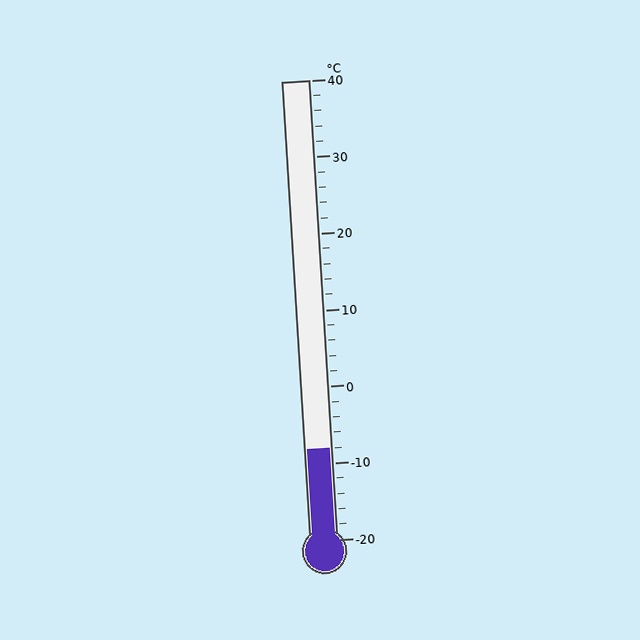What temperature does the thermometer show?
The thermometer shows approximately -8°C.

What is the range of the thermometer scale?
The thermometer scale ranges from -20°C to 40°C.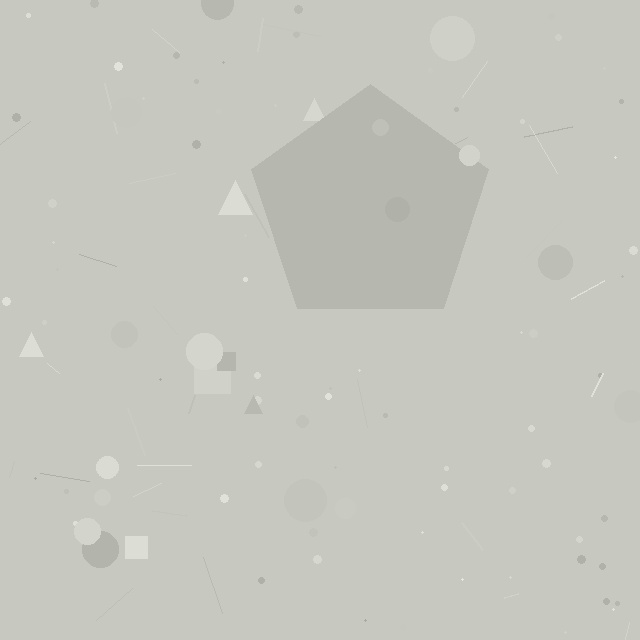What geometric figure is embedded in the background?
A pentagon is embedded in the background.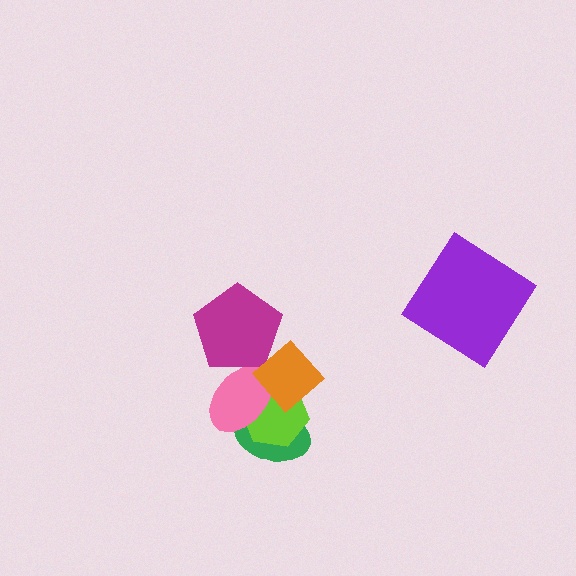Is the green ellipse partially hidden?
Yes, it is partially covered by another shape.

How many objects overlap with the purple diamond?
0 objects overlap with the purple diamond.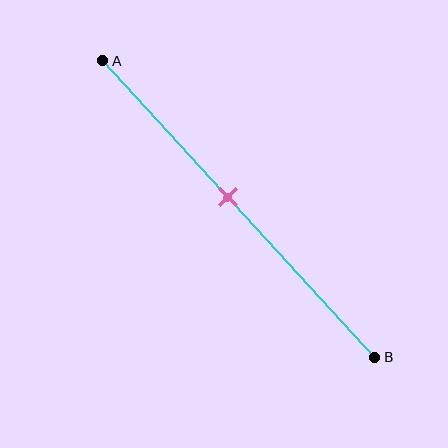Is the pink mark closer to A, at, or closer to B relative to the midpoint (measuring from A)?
The pink mark is closer to point A than the midpoint of segment AB.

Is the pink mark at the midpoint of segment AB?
No, the mark is at about 45% from A, not at the 50% midpoint.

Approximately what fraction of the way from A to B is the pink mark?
The pink mark is approximately 45% of the way from A to B.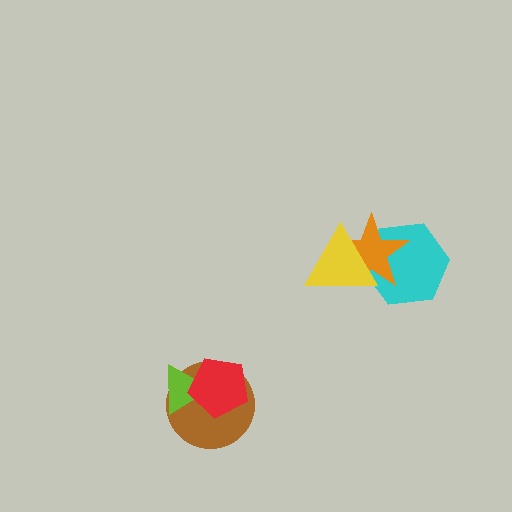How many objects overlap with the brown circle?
2 objects overlap with the brown circle.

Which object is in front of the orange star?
The yellow triangle is in front of the orange star.